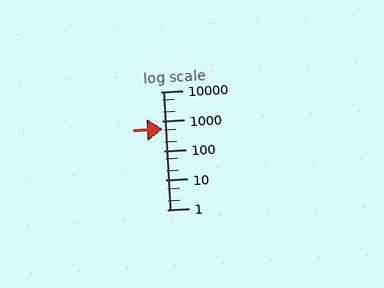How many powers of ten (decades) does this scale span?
The scale spans 4 decades, from 1 to 10000.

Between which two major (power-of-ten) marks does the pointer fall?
The pointer is between 100 and 1000.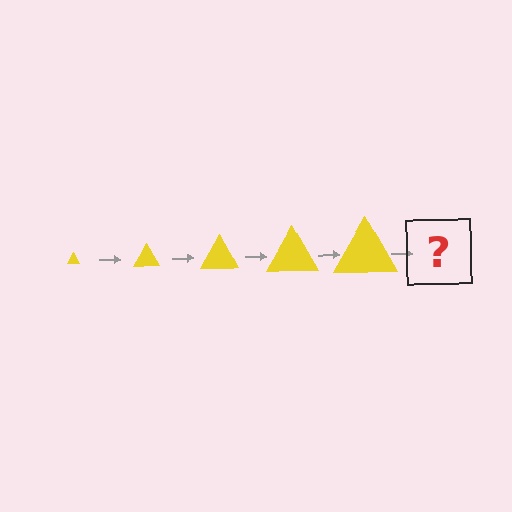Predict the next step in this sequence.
The next step is a yellow triangle, larger than the previous one.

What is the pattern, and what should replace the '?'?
The pattern is that the triangle gets progressively larger each step. The '?' should be a yellow triangle, larger than the previous one.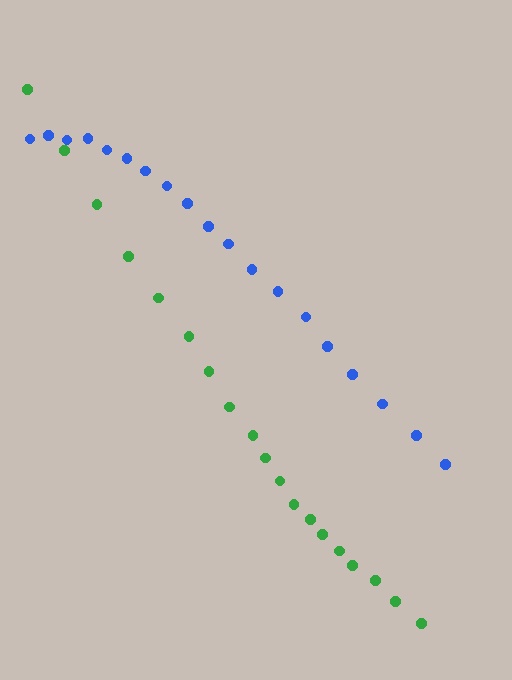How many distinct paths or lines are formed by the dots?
There are 2 distinct paths.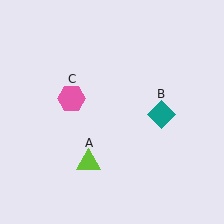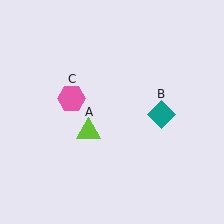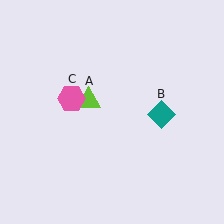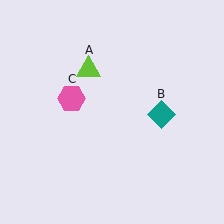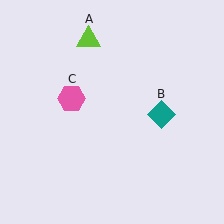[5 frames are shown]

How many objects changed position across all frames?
1 object changed position: lime triangle (object A).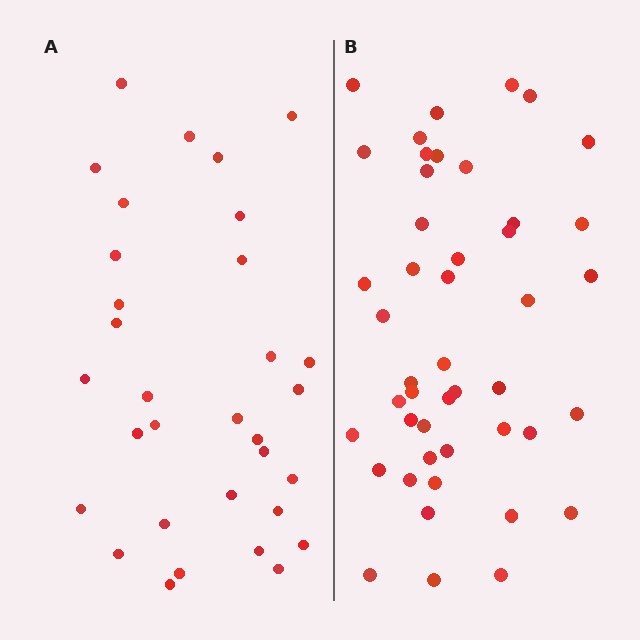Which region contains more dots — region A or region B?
Region B (the right region) has more dots.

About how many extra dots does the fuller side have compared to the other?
Region B has approximately 15 more dots than region A.